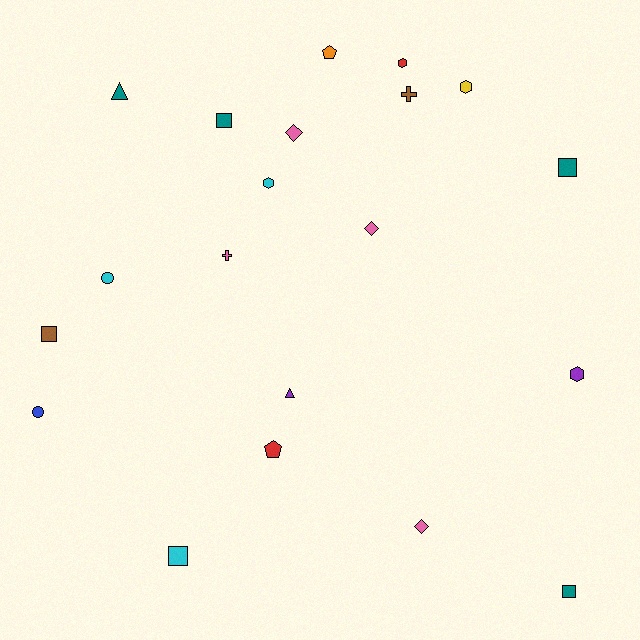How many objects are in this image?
There are 20 objects.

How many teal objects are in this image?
There are 4 teal objects.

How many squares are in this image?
There are 5 squares.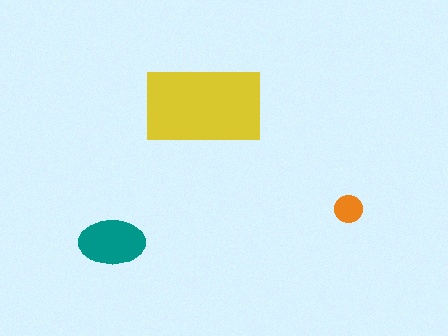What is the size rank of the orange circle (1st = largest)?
3rd.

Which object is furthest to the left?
The teal ellipse is leftmost.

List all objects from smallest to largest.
The orange circle, the teal ellipse, the yellow rectangle.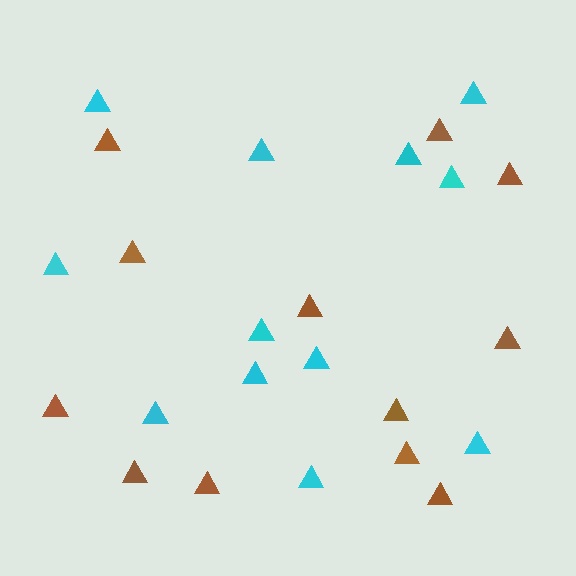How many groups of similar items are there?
There are 2 groups: one group of cyan triangles (12) and one group of brown triangles (12).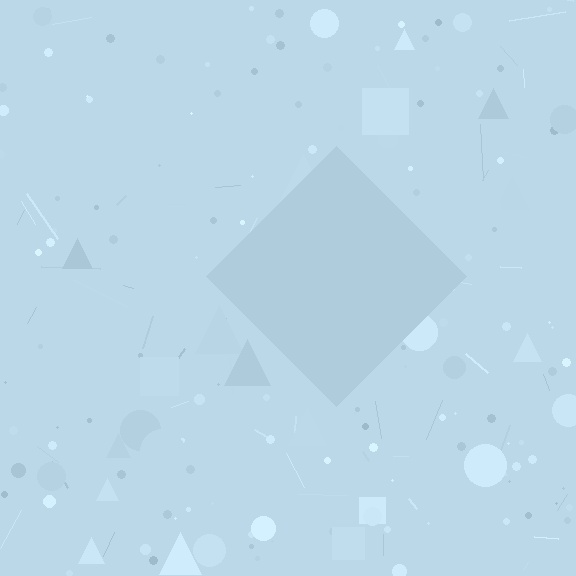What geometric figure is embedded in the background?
A diamond is embedded in the background.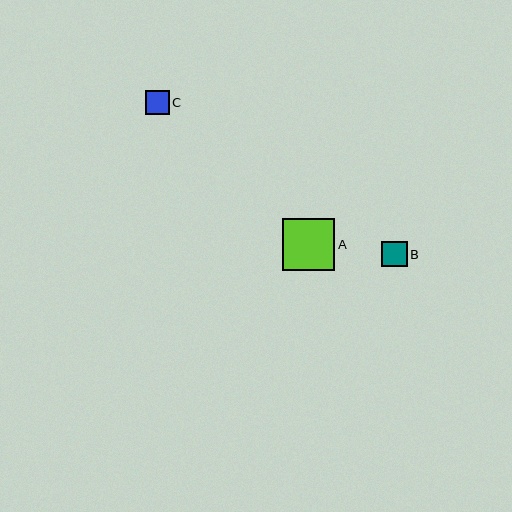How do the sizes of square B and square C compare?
Square B and square C are approximately the same size.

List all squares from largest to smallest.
From largest to smallest: A, B, C.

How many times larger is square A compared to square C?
Square A is approximately 2.2 times the size of square C.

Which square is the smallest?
Square C is the smallest with a size of approximately 24 pixels.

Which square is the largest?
Square A is the largest with a size of approximately 52 pixels.